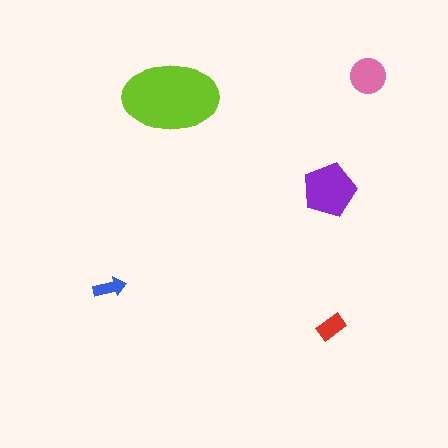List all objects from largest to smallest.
The lime ellipse, the purple pentagon, the pink circle, the red rectangle, the blue arrow.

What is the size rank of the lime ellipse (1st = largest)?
1st.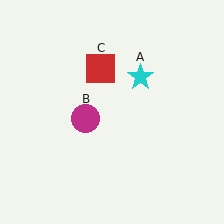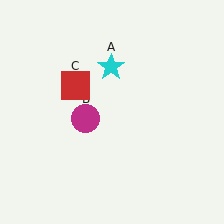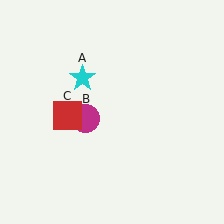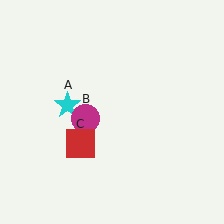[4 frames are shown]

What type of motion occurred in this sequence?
The cyan star (object A), red square (object C) rotated counterclockwise around the center of the scene.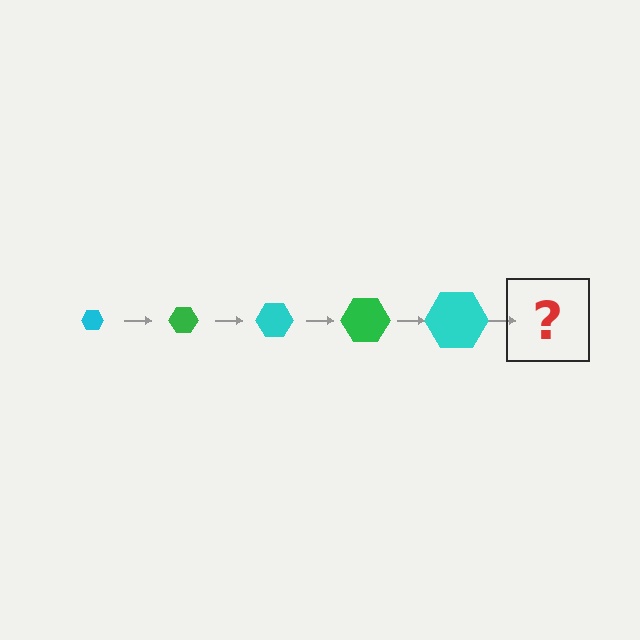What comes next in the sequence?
The next element should be a green hexagon, larger than the previous one.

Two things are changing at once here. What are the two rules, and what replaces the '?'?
The two rules are that the hexagon grows larger each step and the color cycles through cyan and green. The '?' should be a green hexagon, larger than the previous one.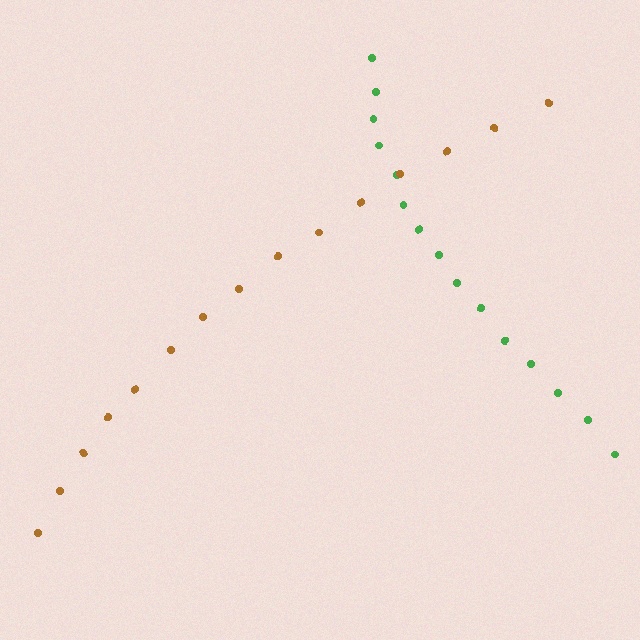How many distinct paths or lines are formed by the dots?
There are 2 distinct paths.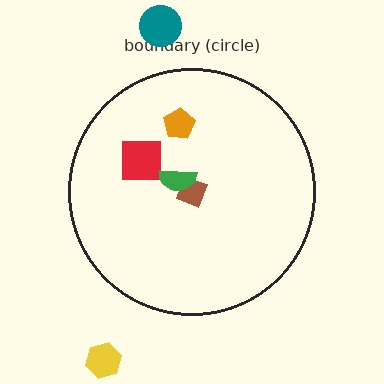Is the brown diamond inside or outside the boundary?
Inside.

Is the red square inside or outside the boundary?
Inside.